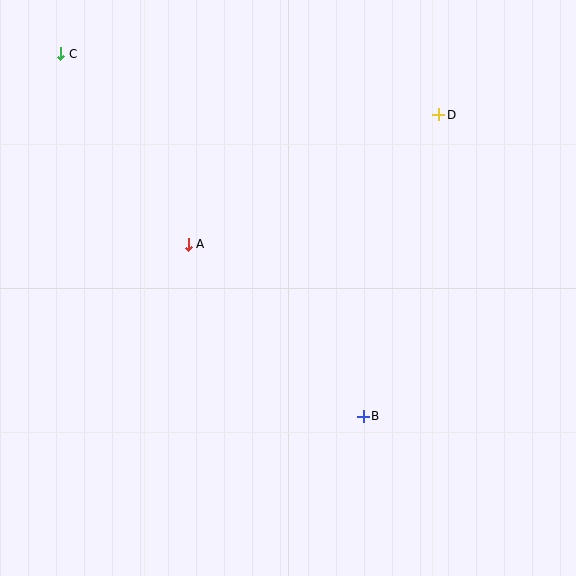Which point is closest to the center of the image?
Point A at (188, 244) is closest to the center.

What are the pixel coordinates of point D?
Point D is at (439, 115).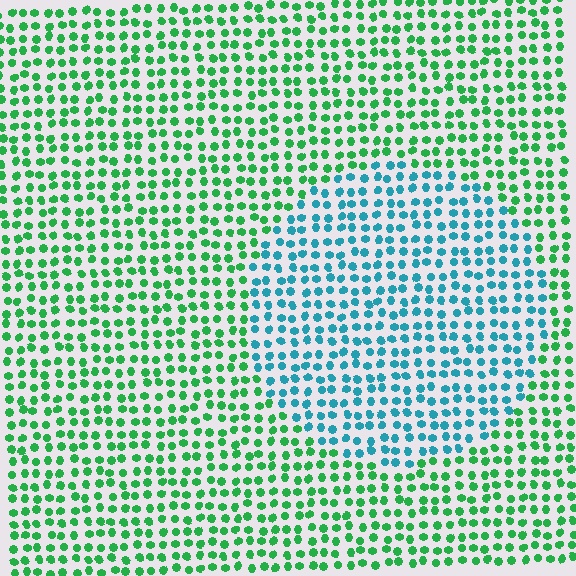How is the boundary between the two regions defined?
The boundary is defined purely by a slight shift in hue (about 53 degrees). Spacing, size, and orientation are identical on both sides.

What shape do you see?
I see a circle.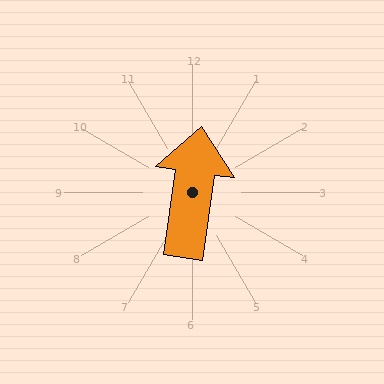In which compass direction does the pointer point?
North.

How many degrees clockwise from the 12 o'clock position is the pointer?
Approximately 8 degrees.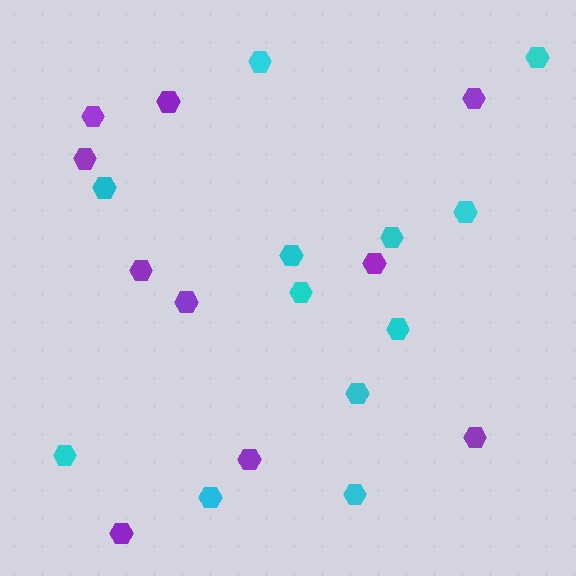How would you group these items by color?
There are 2 groups: one group of cyan hexagons (12) and one group of purple hexagons (10).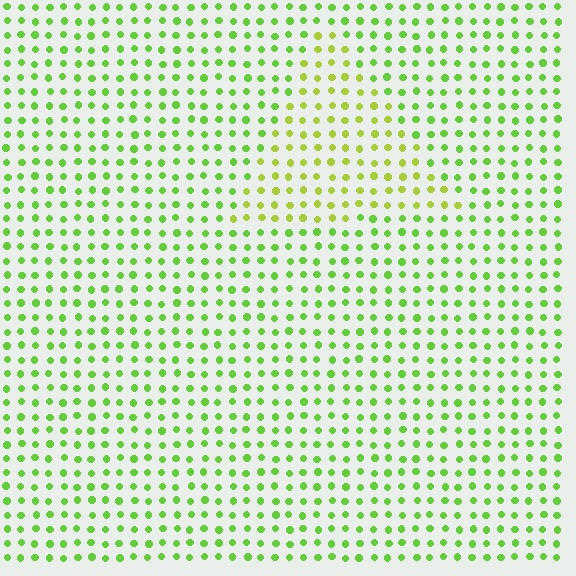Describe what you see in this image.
The image is filled with small lime elements in a uniform arrangement. A triangle-shaped region is visible where the elements are tinted to a slightly different hue, forming a subtle color boundary.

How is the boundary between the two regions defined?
The boundary is defined purely by a slight shift in hue (about 28 degrees). Spacing, size, and orientation are identical on both sides.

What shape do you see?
I see a triangle.